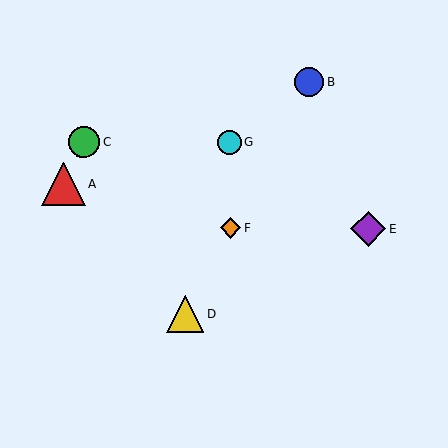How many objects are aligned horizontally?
2 objects (E, F) are aligned horizontally.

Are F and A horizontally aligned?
No, F is at y≈228 and A is at y≈184.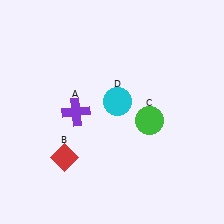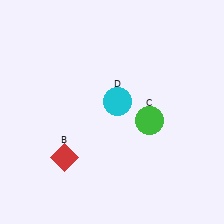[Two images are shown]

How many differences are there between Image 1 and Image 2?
There is 1 difference between the two images.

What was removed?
The purple cross (A) was removed in Image 2.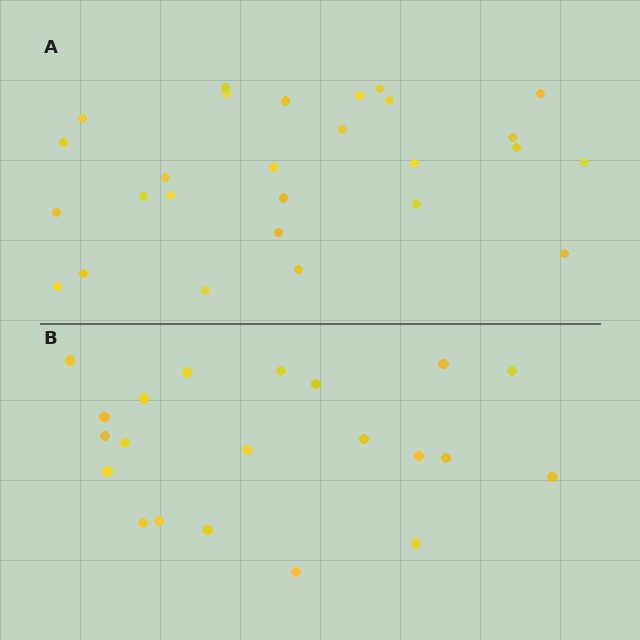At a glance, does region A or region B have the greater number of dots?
Region A (the top region) has more dots.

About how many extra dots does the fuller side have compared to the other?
Region A has about 6 more dots than region B.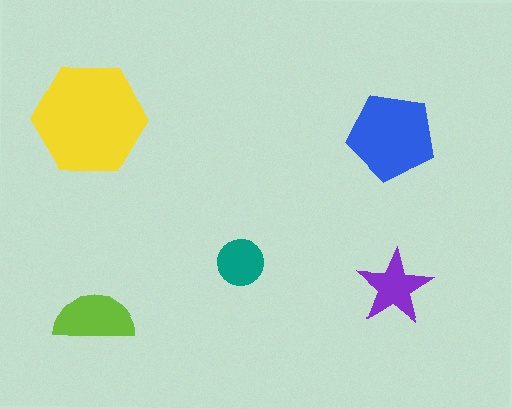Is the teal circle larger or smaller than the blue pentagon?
Smaller.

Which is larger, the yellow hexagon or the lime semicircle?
The yellow hexagon.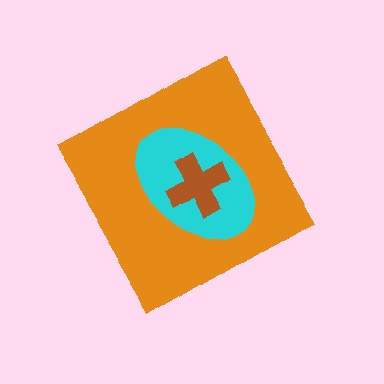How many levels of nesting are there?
3.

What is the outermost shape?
The orange diamond.